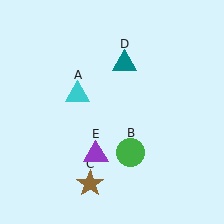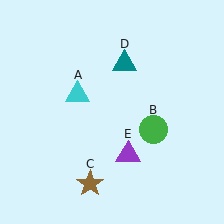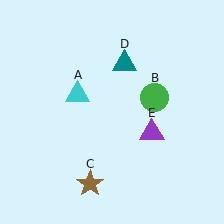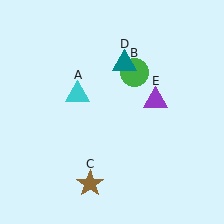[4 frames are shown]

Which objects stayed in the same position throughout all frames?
Cyan triangle (object A) and brown star (object C) and teal triangle (object D) remained stationary.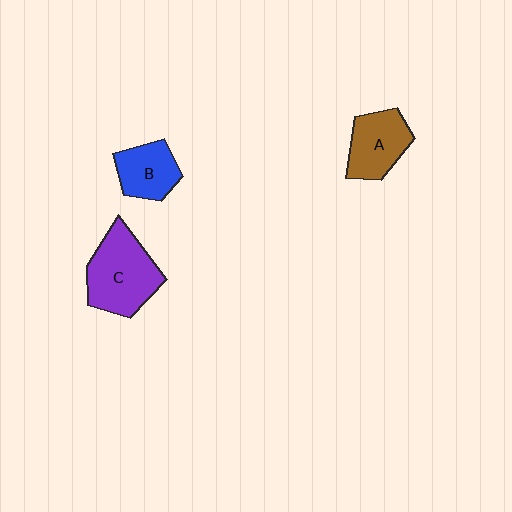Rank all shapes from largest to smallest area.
From largest to smallest: C (purple), A (brown), B (blue).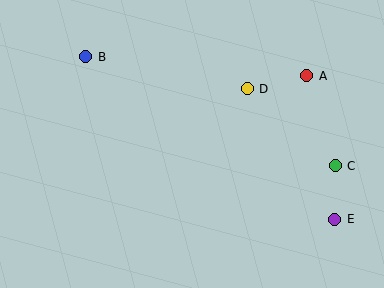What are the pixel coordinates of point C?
Point C is at (335, 166).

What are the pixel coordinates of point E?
Point E is at (335, 219).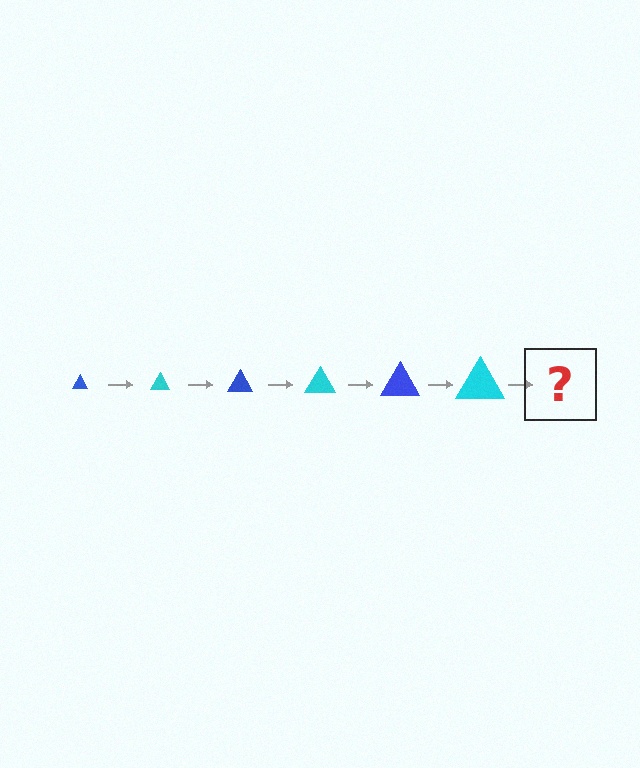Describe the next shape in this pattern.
It should be a blue triangle, larger than the previous one.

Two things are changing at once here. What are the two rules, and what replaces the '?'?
The two rules are that the triangle grows larger each step and the color cycles through blue and cyan. The '?' should be a blue triangle, larger than the previous one.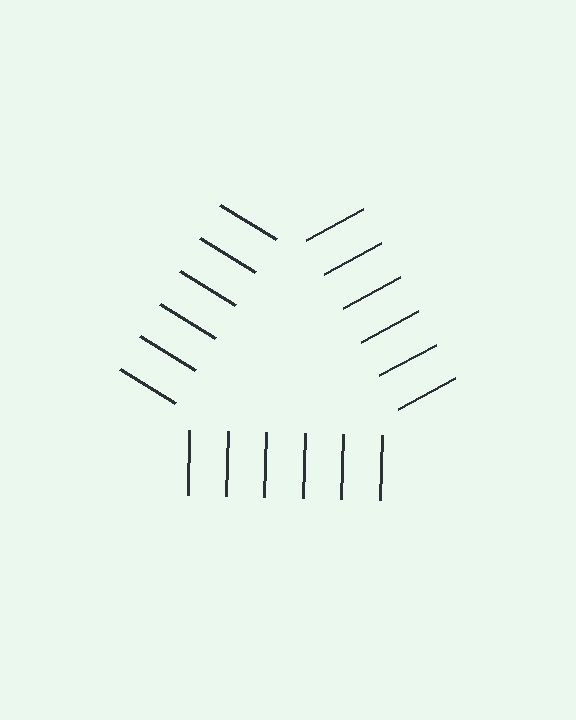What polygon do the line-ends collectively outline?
An illusory triangle — the line segments terminate on its edges but no continuous stroke is drawn.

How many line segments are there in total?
18 — 6 along each of the 3 edges.